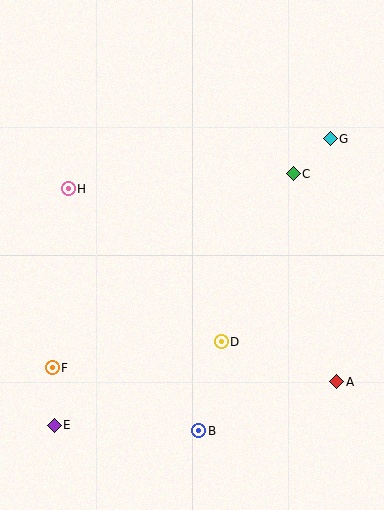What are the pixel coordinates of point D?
Point D is at (221, 342).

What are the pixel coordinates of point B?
Point B is at (199, 431).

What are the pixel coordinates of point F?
Point F is at (52, 368).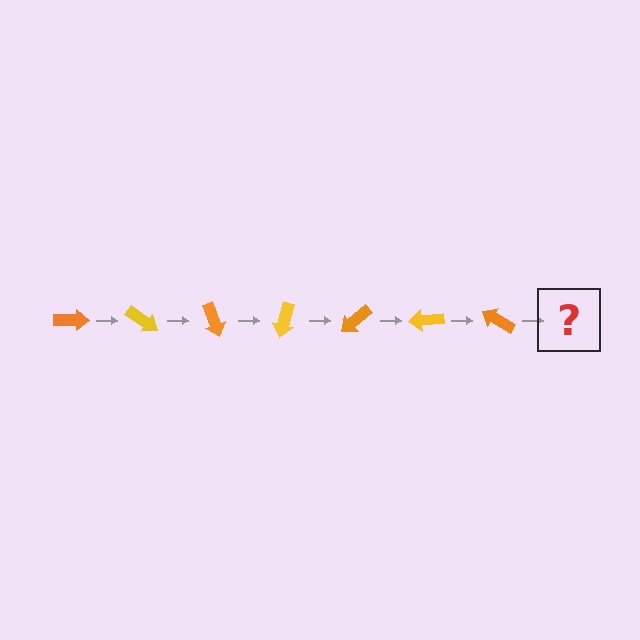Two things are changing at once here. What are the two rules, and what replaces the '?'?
The two rules are that it rotates 35 degrees each step and the color cycles through orange and yellow. The '?' should be a yellow arrow, rotated 245 degrees from the start.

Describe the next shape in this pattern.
It should be a yellow arrow, rotated 245 degrees from the start.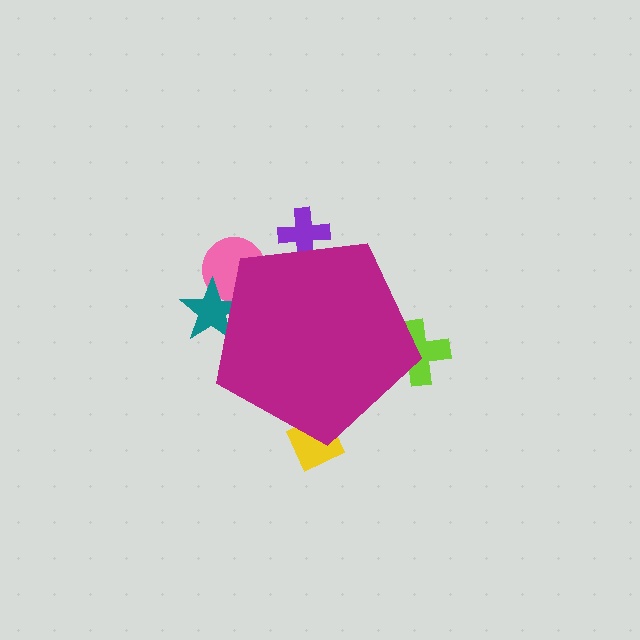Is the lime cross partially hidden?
Yes, the lime cross is partially hidden behind the magenta pentagon.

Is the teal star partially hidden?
Yes, the teal star is partially hidden behind the magenta pentagon.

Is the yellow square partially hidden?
Yes, the yellow square is partially hidden behind the magenta pentagon.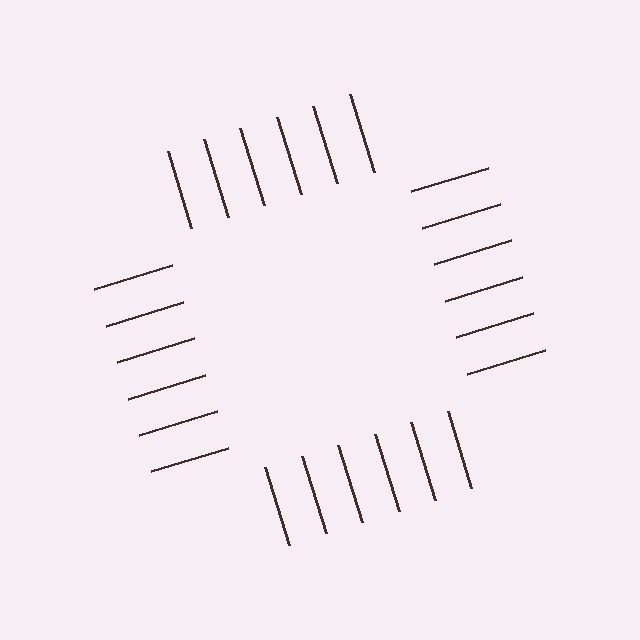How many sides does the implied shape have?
4 sides — the line-ends trace a square.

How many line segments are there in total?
24 — 6 along each of the 4 edges.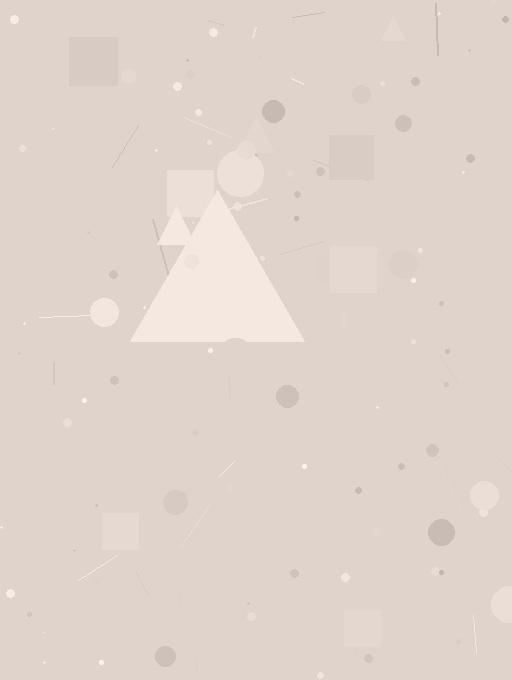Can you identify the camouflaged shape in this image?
The camouflaged shape is a triangle.